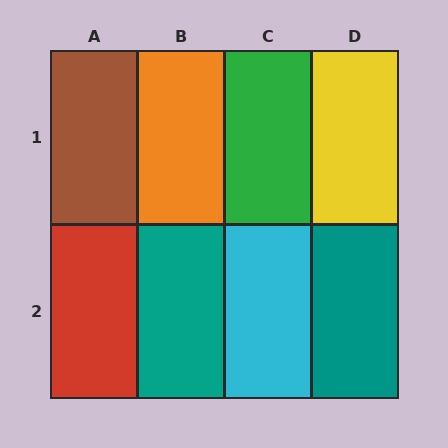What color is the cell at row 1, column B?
Orange.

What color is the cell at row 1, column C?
Green.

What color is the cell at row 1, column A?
Brown.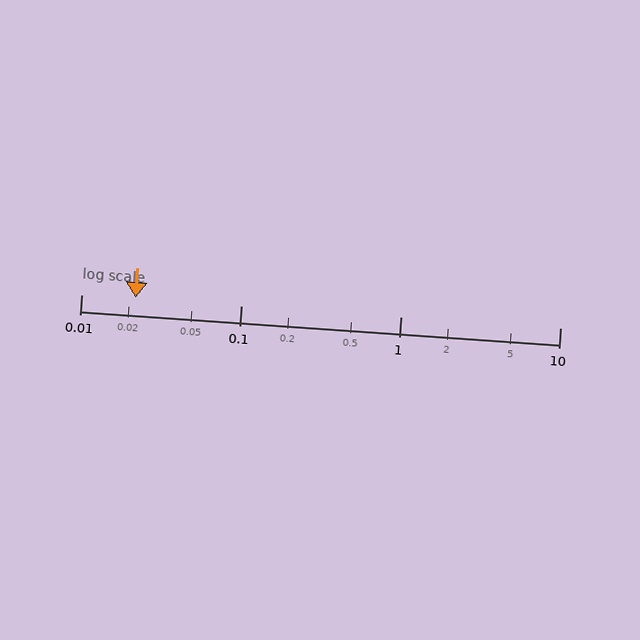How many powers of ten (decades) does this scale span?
The scale spans 3 decades, from 0.01 to 10.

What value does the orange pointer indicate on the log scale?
The pointer indicates approximately 0.022.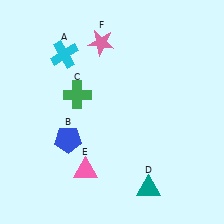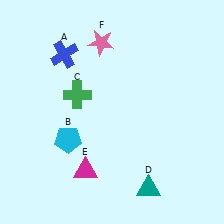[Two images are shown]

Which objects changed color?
A changed from cyan to blue. B changed from blue to cyan. E changed from pink to magenta.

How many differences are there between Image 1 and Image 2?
There are 3 differences between the two images.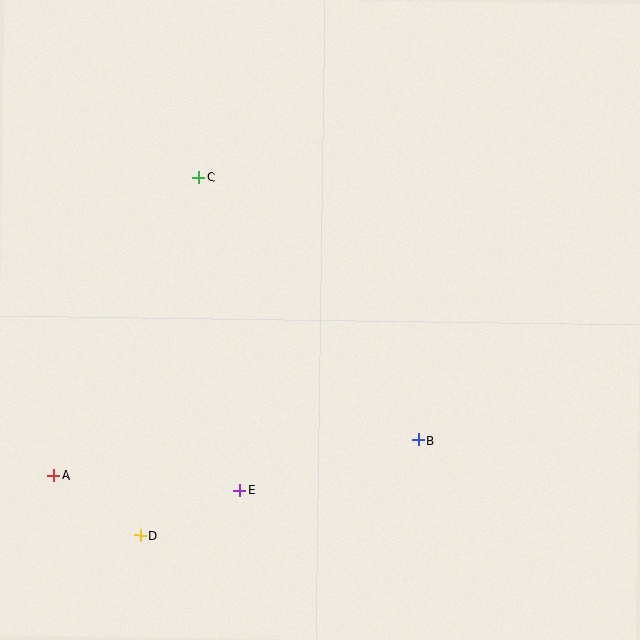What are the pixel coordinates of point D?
Point D is at (140, 535).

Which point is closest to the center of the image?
Point B at (419, 440) is closest to the center.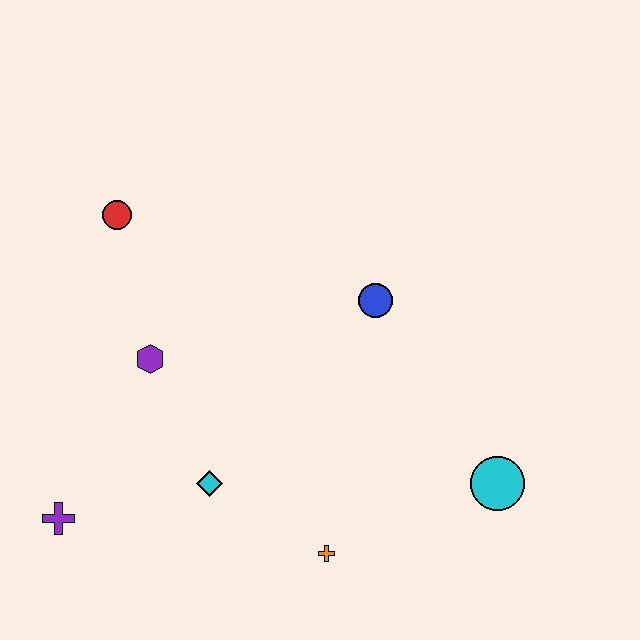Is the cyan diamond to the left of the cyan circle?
Yes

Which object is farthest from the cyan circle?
The red circle is farthest from the cyan circle.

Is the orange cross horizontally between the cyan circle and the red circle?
Yes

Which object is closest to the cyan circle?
The orange cross is closest to the cyan circle.